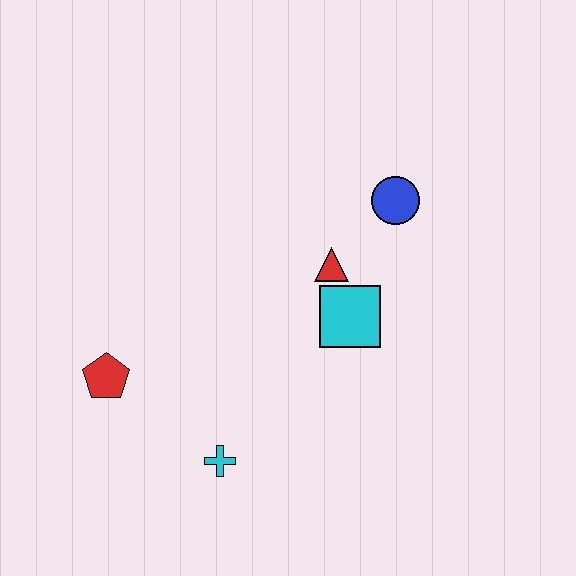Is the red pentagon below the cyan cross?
No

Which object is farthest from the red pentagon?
The blue circle is farthest from the red pentagon.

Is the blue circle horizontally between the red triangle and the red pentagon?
No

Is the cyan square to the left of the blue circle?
Yes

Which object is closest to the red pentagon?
The cyan cross is closest to the red pentagon.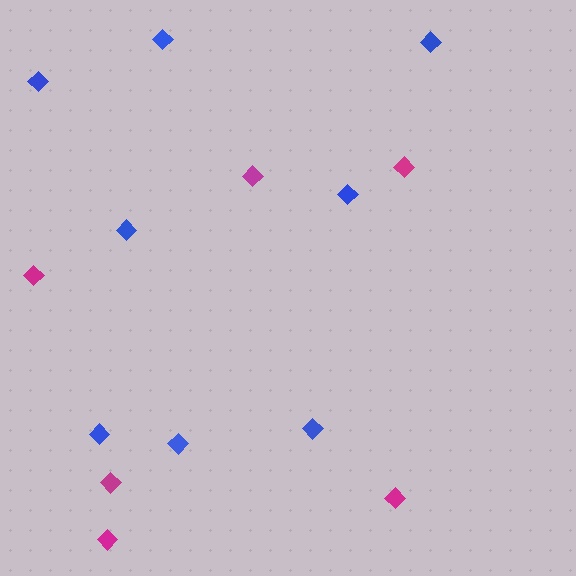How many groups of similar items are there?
There are 2 groups: one group of blue diamonds (8) and one group of magenta diamonds (6).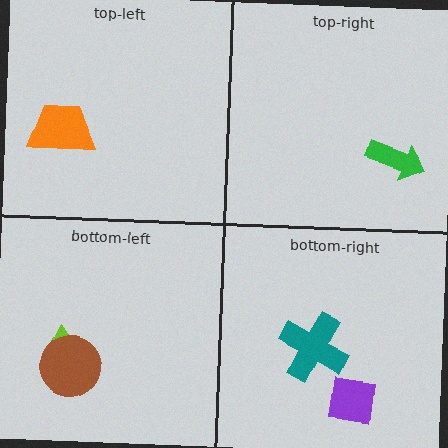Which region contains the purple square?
The bottom-right region.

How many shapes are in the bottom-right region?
2.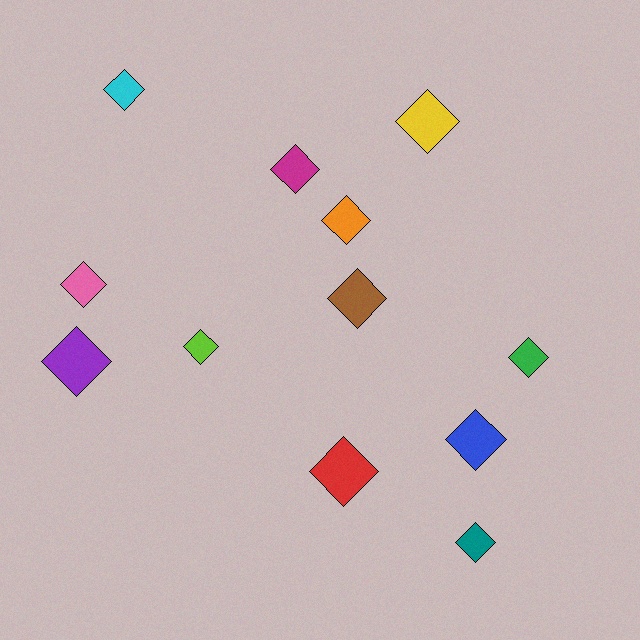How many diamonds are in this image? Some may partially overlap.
There are 12 diamonds.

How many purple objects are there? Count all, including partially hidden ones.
There is 1 purple object.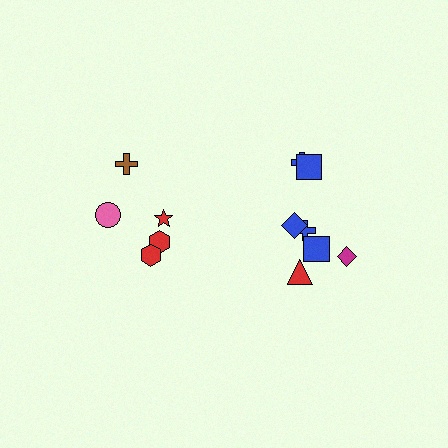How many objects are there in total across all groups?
There are 12 objects.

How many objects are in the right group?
There are 7 objects.